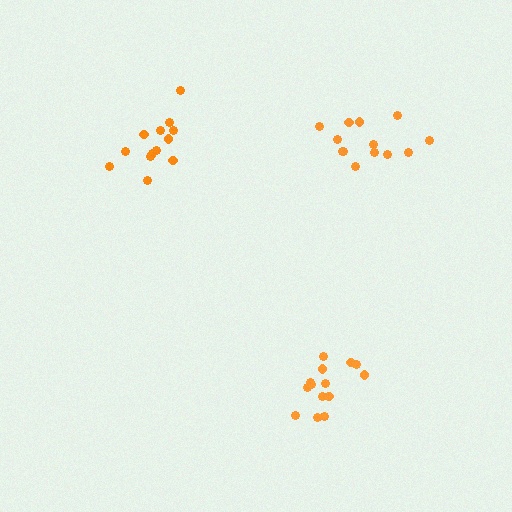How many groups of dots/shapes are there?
There are 3 groups.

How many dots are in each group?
Group 1: 13 dots, Group 2: 13 dots, Group 3: 14 dots (40 total).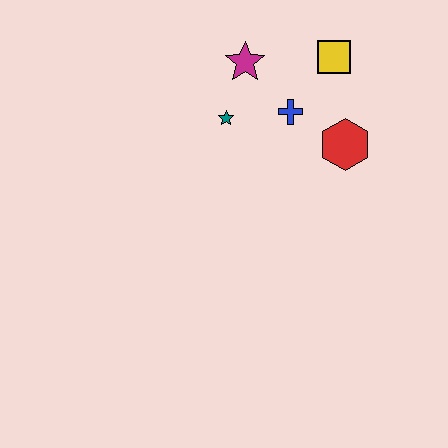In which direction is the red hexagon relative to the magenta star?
The red hexagon is to the right of the magenta star.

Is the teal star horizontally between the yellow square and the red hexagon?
No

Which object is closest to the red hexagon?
The blue cross is closest to the red hexagon.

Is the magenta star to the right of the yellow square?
No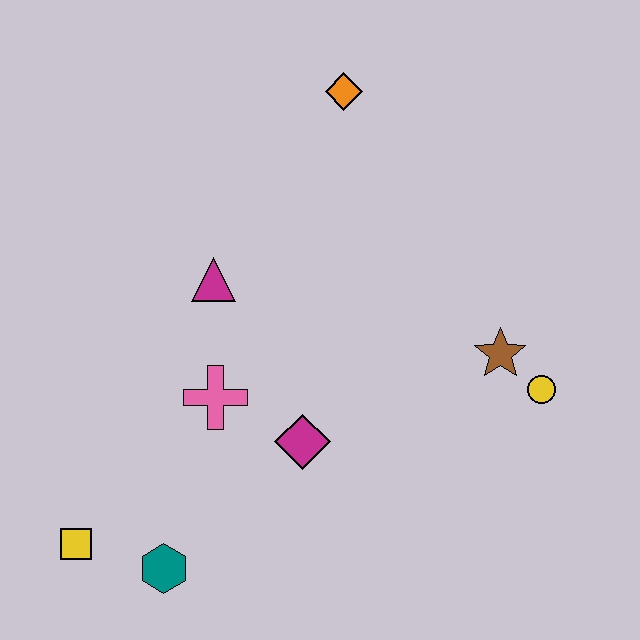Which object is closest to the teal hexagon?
The yellow square is closest to the teal hexagon.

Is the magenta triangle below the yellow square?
No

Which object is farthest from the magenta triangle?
The yellow circle is farthest from the magenta triangle.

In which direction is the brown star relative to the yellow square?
The brown star is to the right of the yellow square.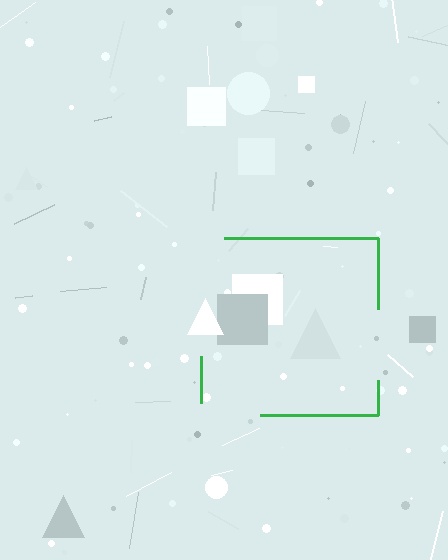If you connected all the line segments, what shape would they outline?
They would outline a square.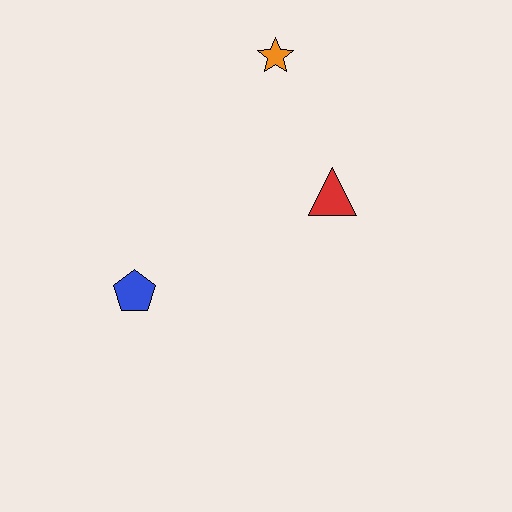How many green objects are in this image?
There are no green objects.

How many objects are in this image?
There are 3 objects.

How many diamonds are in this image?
There are no diamonds.